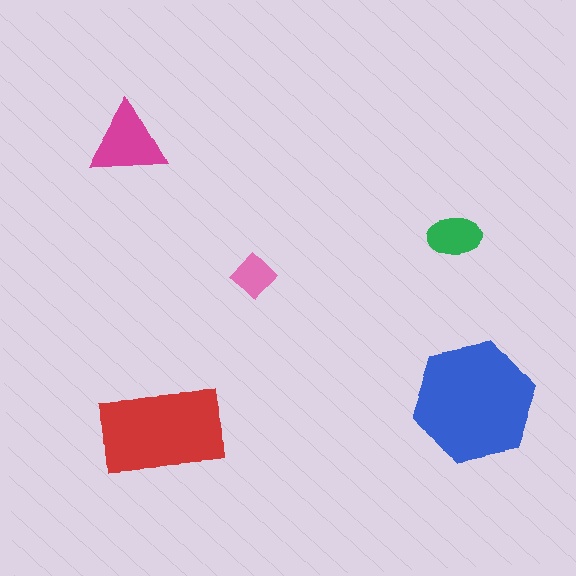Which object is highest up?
The magenta triangle is topmost.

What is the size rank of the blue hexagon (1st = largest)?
1st.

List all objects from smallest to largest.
The pink diamond, the green ellipse, the magenta triangle, the red rectangle, the blue hexagon.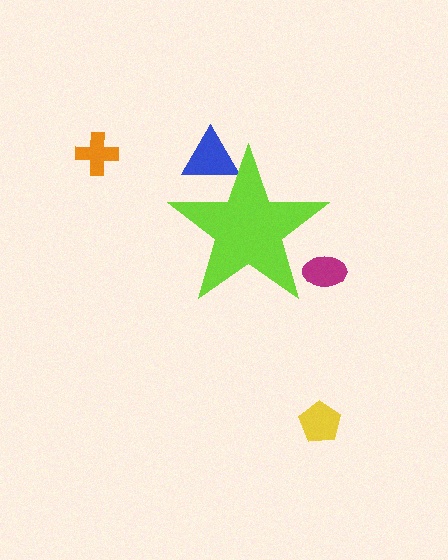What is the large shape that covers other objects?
A lime star.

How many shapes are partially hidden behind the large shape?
2 shapes are partially hidden.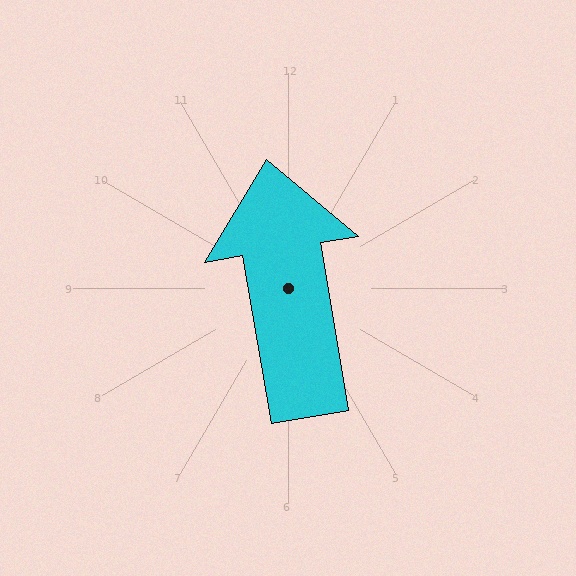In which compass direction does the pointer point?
North.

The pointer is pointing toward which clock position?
Roughly 12 o'clock.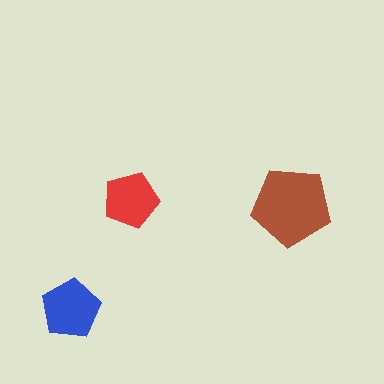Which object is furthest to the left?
The blue pentagon is leftmost.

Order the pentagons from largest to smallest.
the brown one, the blue one, the red one.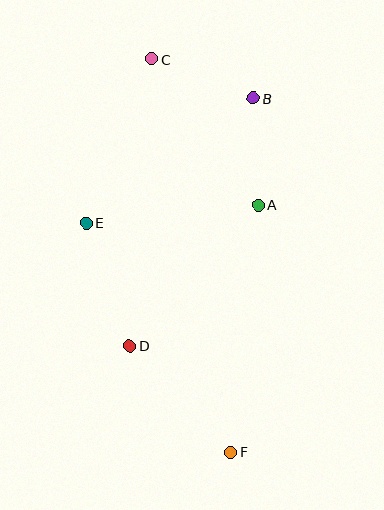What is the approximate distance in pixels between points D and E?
The distance between D and E is approximately 130 pixels.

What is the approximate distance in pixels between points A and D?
The distance between A and D is approximately 190 pixels.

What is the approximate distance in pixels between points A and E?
The distance between A and E is approximately 173 pixels.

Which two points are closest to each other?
Points A and B are closest to each other.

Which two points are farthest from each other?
Points C and F are farthest from each other.